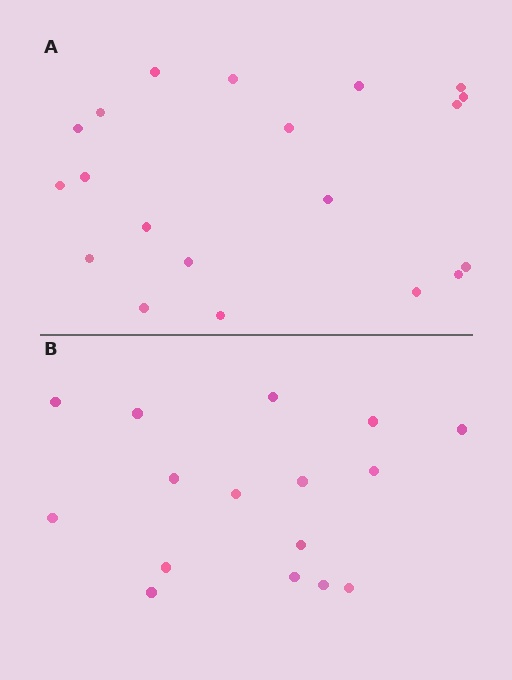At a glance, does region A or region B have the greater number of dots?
Region A (the top region) has more dots.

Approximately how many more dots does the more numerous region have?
Region A has about 4 more dots than region B.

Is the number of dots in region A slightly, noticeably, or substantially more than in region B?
Region A has noticeably more, but not dramatically so. The ratio is roughly 1.2 to 1.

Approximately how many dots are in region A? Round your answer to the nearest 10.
About 20 dots.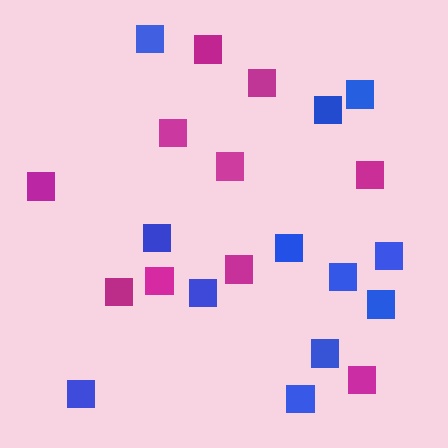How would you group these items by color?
There are 2 groups: one group of magenta squares (10) and one group of blue squares (12).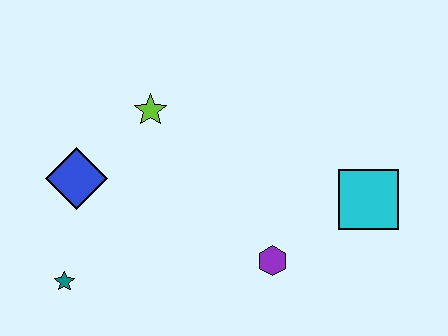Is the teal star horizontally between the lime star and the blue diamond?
No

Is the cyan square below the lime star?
Yes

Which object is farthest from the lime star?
The cyan square is farthest from the lime star.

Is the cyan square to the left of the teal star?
No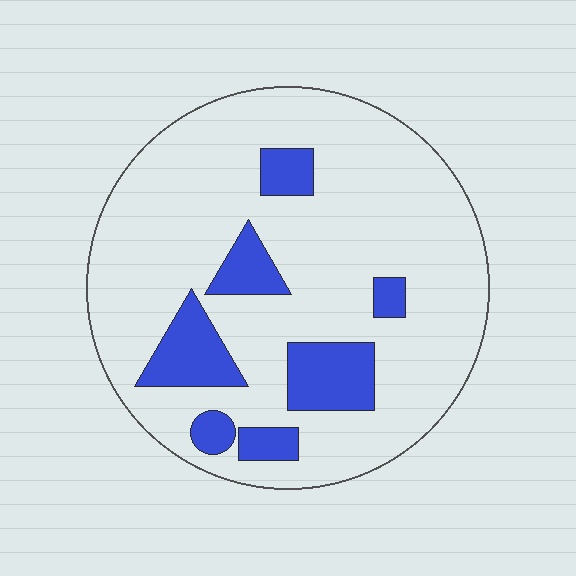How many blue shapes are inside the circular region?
7.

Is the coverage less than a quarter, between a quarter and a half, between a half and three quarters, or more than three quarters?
Less than a quarter.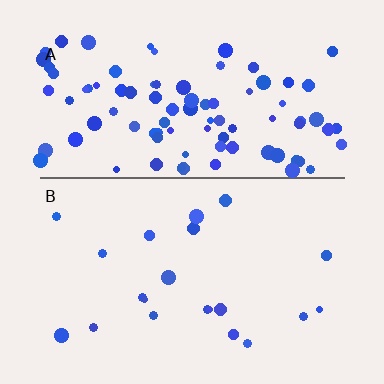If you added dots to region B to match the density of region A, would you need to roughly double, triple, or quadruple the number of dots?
Approximately quadruple.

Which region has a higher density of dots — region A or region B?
A (the top).